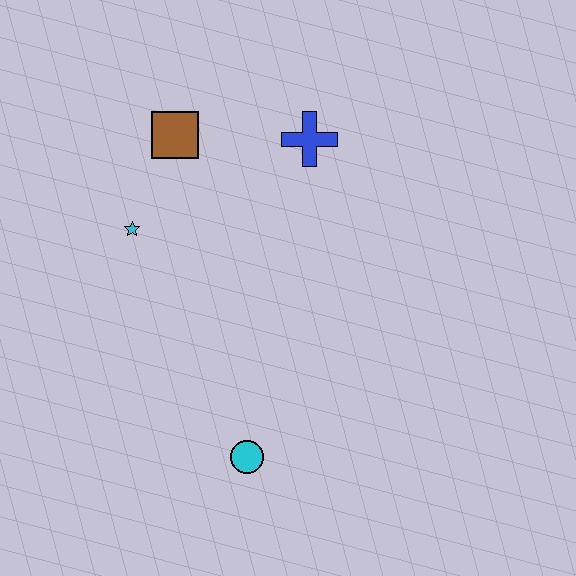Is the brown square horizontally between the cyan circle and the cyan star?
Yes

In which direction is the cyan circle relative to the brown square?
The cyan circle is below the brown square.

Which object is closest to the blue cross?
The brown square is closest to the blue cross.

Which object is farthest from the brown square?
The cyan circle is farthest from the brown square.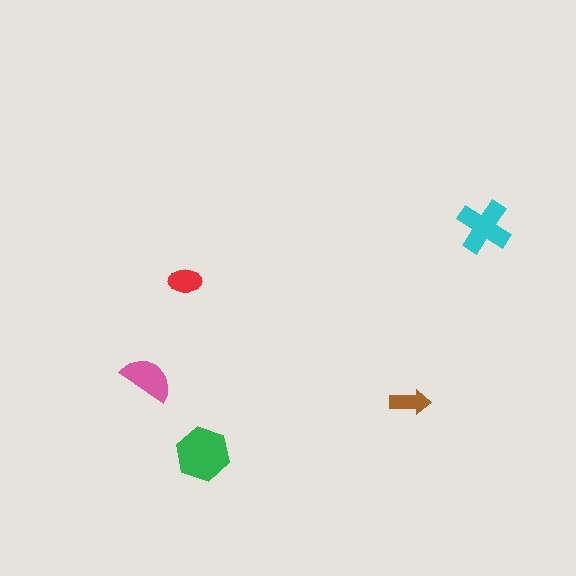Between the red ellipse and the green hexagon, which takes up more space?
The green hexagon.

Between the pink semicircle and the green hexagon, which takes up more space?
The green hexagon.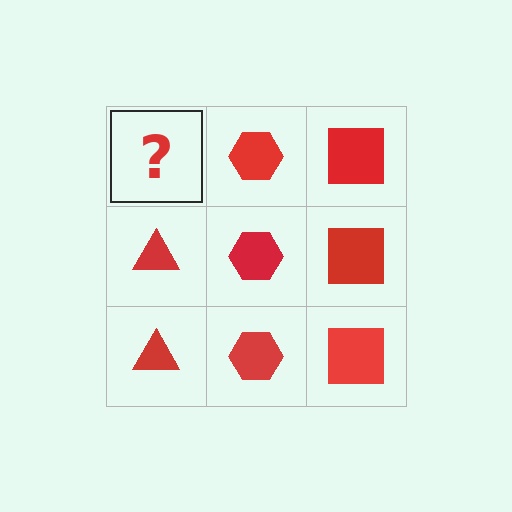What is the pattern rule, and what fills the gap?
The rule is that each column has a consistent shape. The gap should be filled with a red triangle.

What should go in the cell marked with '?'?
The missing cell should contain a red triangle.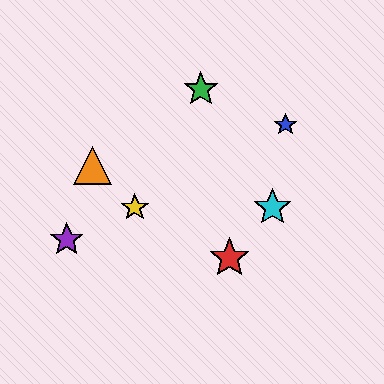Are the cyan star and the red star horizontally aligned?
No, the cyan star is at y≈207 and the red star is at y≈258.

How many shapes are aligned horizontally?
2 shapes (the yellow star, the cyan star) are aligned horizontally.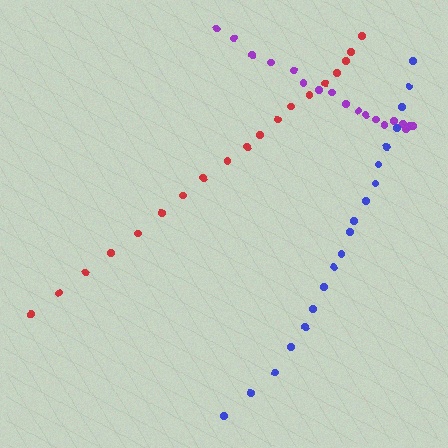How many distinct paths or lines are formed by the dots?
There are 3 distinct paths.